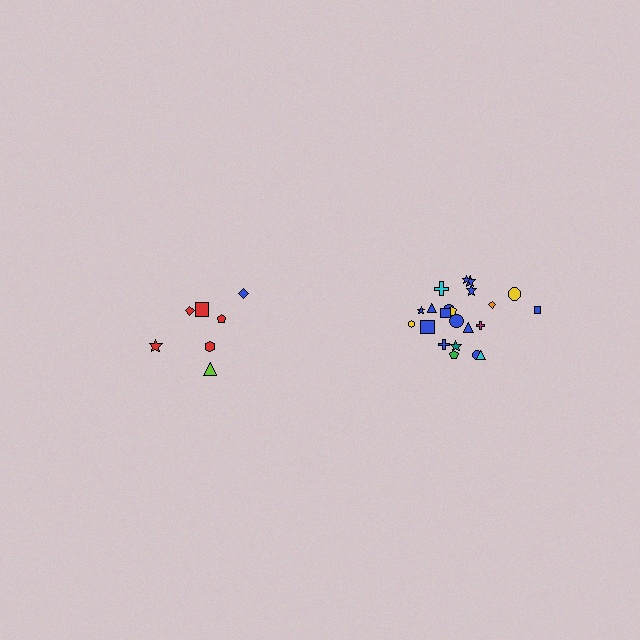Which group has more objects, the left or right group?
The right group.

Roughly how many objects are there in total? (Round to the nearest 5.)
Roughly 30 objects in total.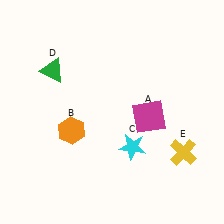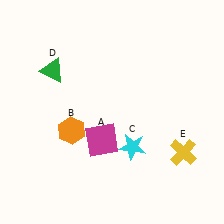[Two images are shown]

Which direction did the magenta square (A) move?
The magenta square (A) moved left.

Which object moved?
The magenta square (A) moved left.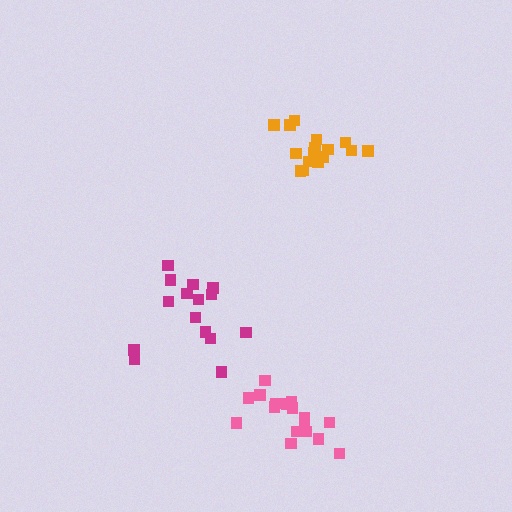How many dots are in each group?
Group 1: 15 dots, Group 2: 17 dots, Group 3: 17 dots (49 total).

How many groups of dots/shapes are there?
There are 3 groups.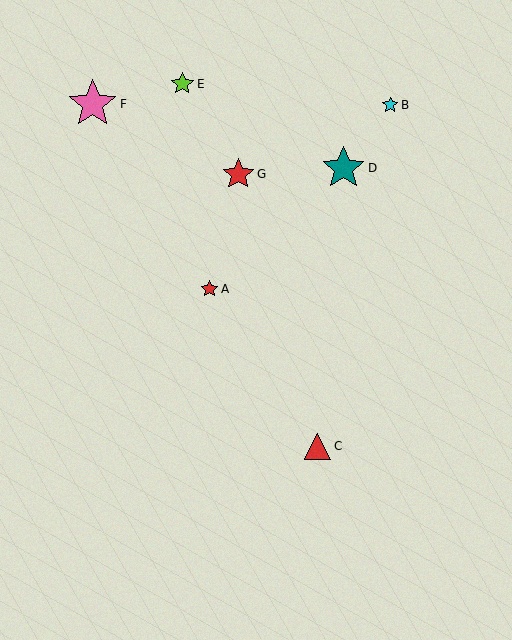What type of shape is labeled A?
Shape A is a red star.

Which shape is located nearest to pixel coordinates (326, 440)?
The red triangle (labeled C) at (317, 446) is nearest to that location.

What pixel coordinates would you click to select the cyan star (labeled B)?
Click at (390, 105) to select the cyan star B.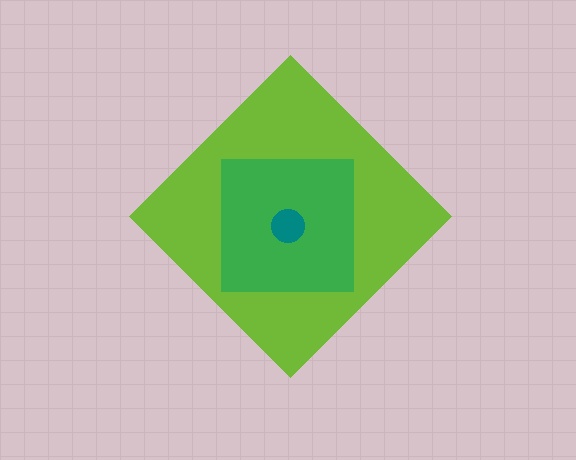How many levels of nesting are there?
3.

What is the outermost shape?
The lime diamond.